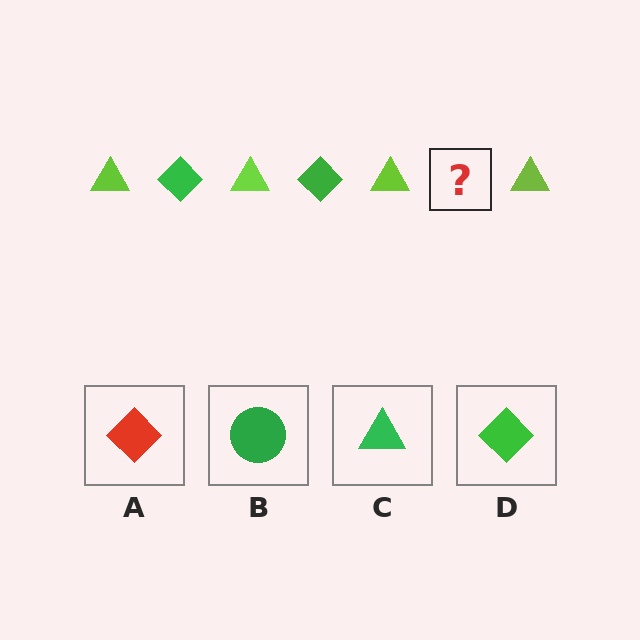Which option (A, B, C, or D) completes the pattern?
D.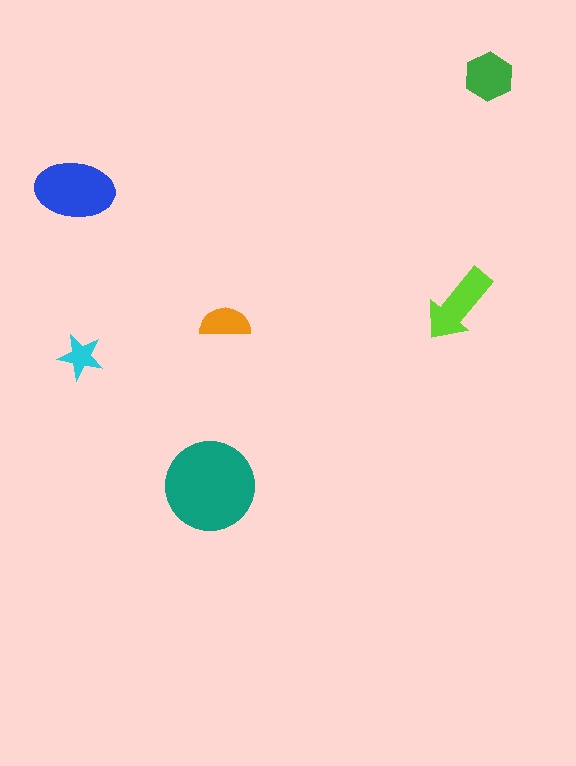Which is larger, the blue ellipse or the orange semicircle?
The blue ellipse.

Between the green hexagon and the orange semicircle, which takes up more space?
The green hexagon.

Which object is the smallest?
The cyan star.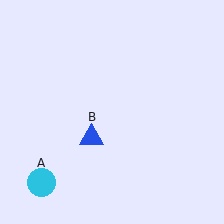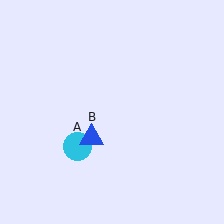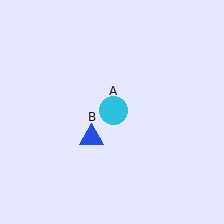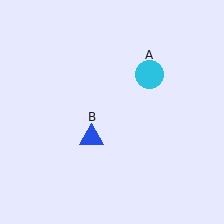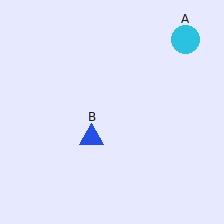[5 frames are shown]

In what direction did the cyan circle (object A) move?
The cyan circle (object A) moved up and to the right.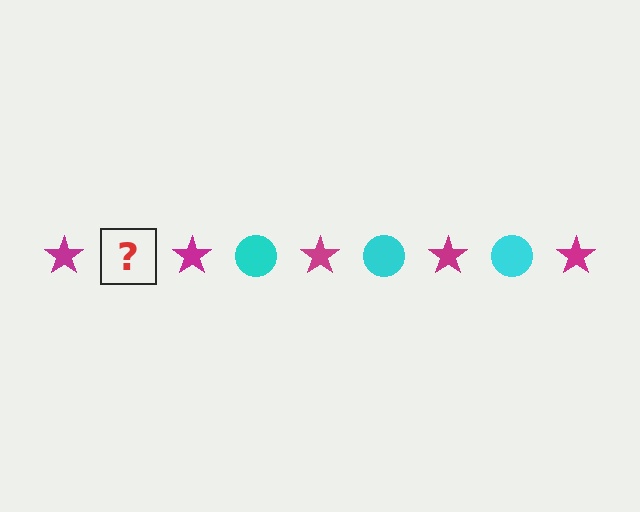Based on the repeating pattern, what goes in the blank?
The blank should be a cyan circle.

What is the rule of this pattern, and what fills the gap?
The rule is that the pattern alternates between magenta star and cyan circle. The gap should be filled with a cyan circle.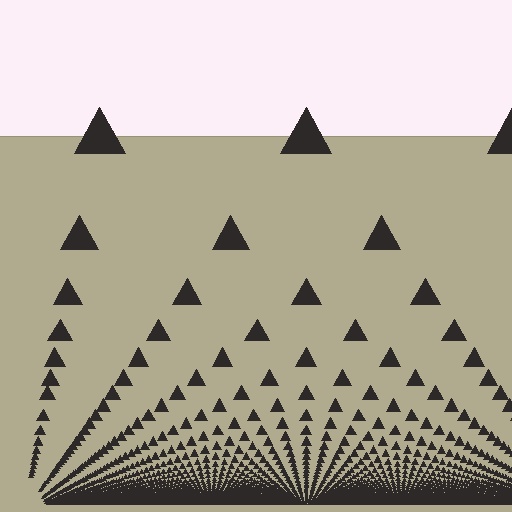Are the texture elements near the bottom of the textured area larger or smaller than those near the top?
Smaller. The gradient is inverted — elements near the bottom are smaller and denser.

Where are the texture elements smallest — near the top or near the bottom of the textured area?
Near the bottom.